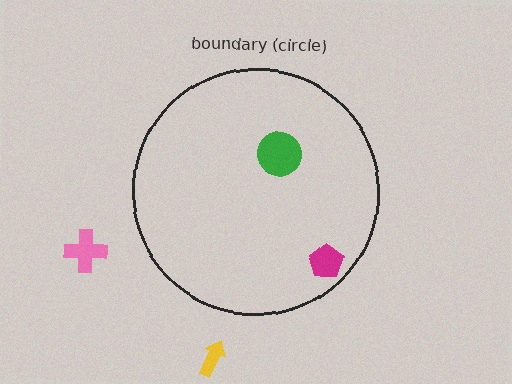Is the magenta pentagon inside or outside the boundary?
Inside.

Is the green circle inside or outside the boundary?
Inside.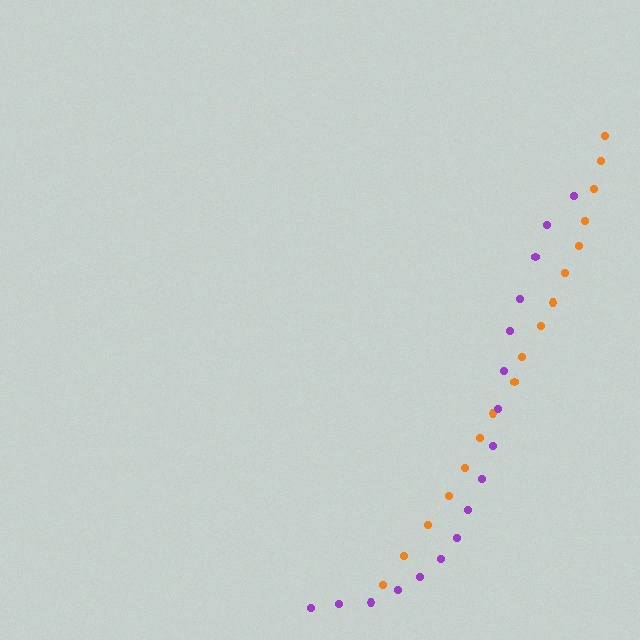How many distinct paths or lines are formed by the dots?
There are 2 distinct paths.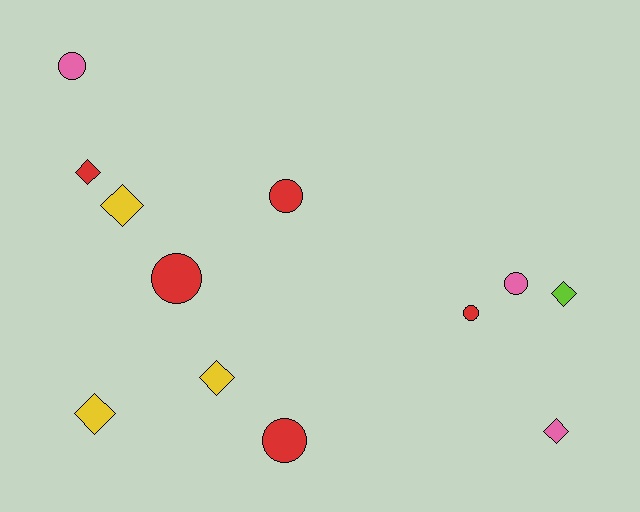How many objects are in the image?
There are 12 objects.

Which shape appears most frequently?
Circle, with 6 objects.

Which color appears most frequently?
Red, with 5 objects.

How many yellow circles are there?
There are no yellow circles.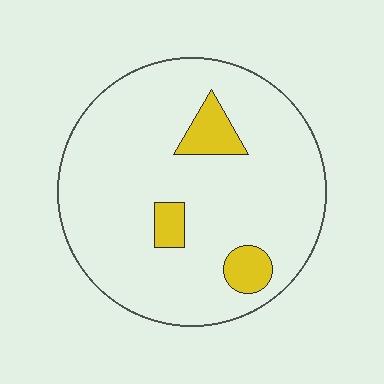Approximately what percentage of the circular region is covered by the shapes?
Approximately 10%.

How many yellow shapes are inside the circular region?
3.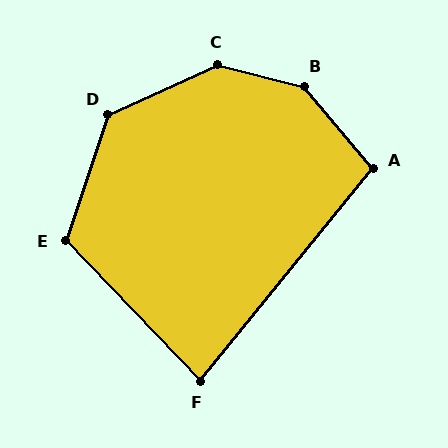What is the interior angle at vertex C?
Approximately 142 degrees (obtuse).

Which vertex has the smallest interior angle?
F, at approximately 83 degrees.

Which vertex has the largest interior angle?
B, at approximately 144 degrees.